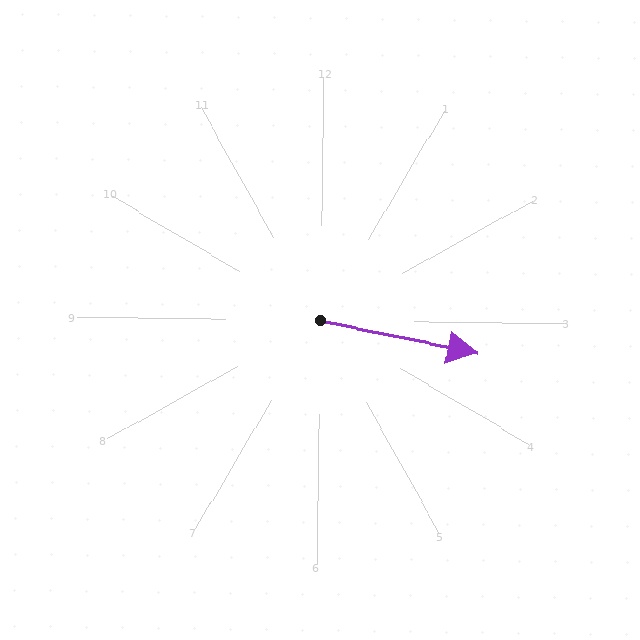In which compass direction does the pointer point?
East.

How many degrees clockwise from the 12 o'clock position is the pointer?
Approximately 101 degrees.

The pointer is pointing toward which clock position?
Roughly 3 o'clock.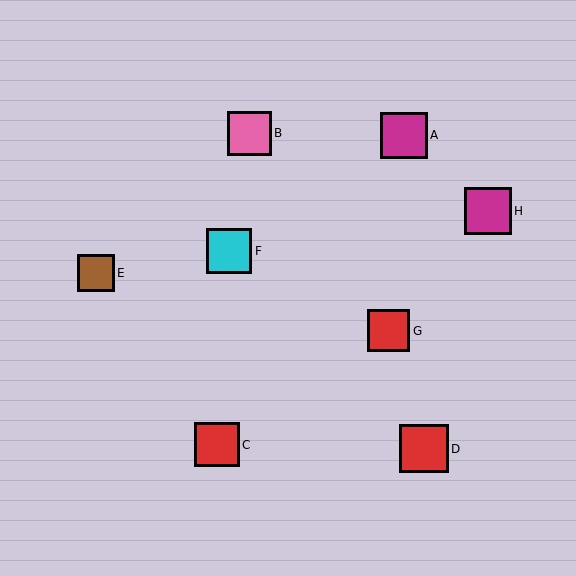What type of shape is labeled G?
Shape G is a red square.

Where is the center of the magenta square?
The center of the magenta square is at (488, 211).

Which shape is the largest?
The red square (labeled D) is the largest.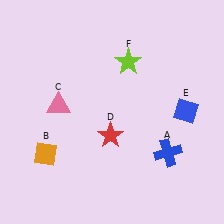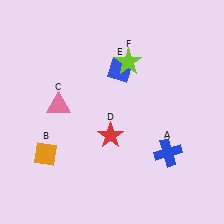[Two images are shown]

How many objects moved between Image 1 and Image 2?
1 object moved between the two images.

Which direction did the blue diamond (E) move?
The blue diamond (E) moved left.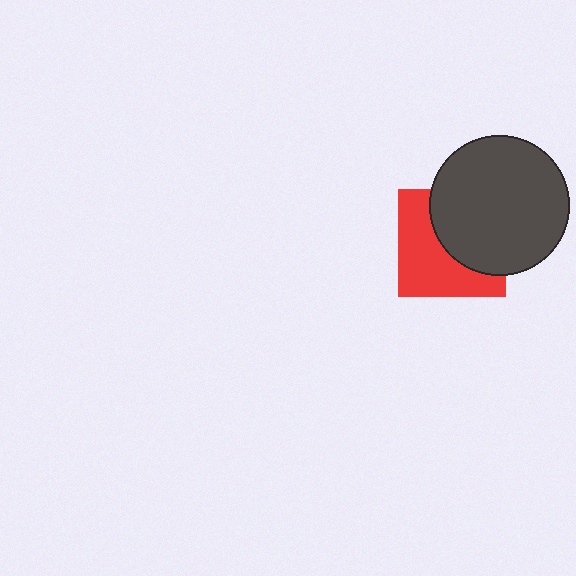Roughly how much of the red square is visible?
About half of it is visible (roughly 53%).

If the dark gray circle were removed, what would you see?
You would see the complete red square.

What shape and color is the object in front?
The object in front is a dark gray circle.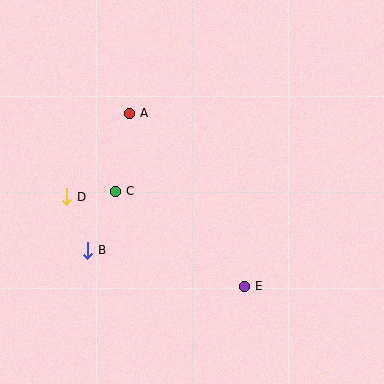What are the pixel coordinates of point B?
Point B is at (88, 250).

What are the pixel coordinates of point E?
Point E is at (245, 286).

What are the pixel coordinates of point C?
Point C is at (116, 191).